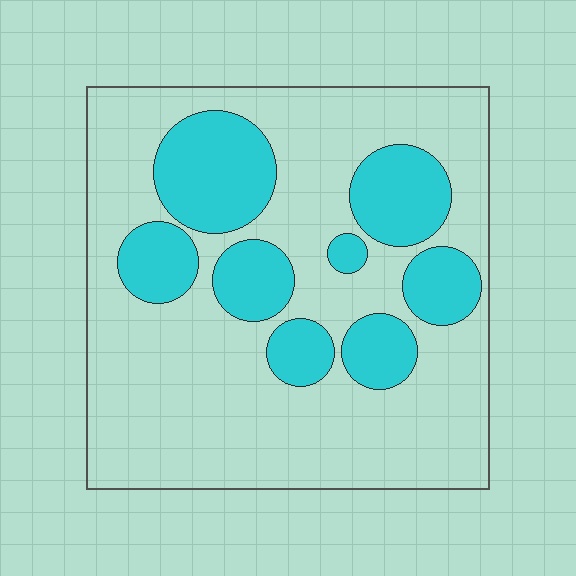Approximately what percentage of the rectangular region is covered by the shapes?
Approximately 30%.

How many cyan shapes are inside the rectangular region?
8.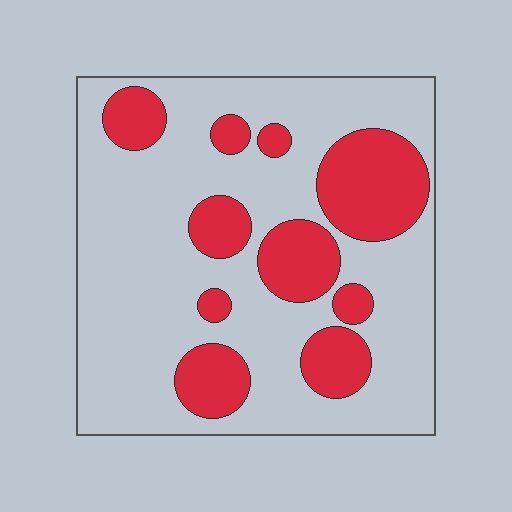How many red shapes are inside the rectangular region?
10.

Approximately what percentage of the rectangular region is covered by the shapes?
Approximately 25%.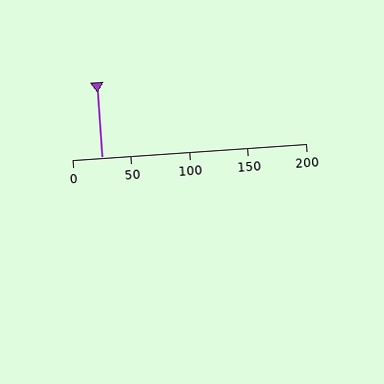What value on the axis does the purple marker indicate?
The marker indicates approximately 25.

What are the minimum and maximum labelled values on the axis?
The axis runs from 0 to 200.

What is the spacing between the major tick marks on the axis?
The major ticks are spaced 50 apart.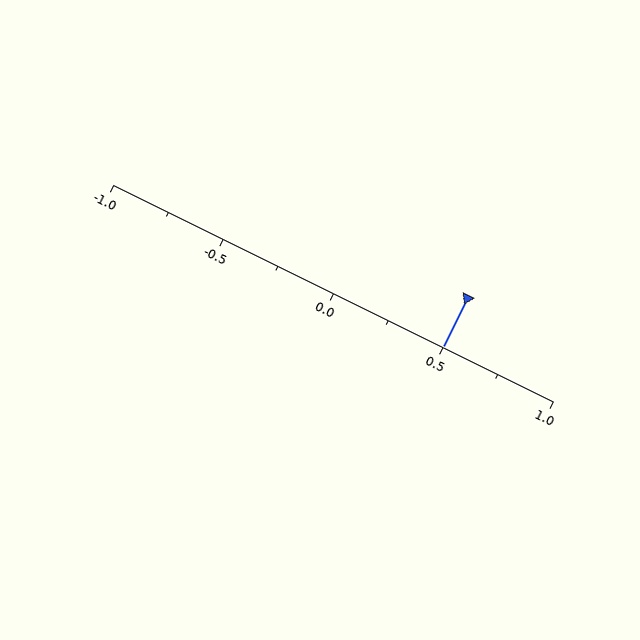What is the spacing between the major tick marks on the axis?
The major ticks are spaced 0.5 apart.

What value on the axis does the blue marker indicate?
The marker indicates approximately 0.5.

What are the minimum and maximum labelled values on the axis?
The axis runs from -1.0 to 1.0.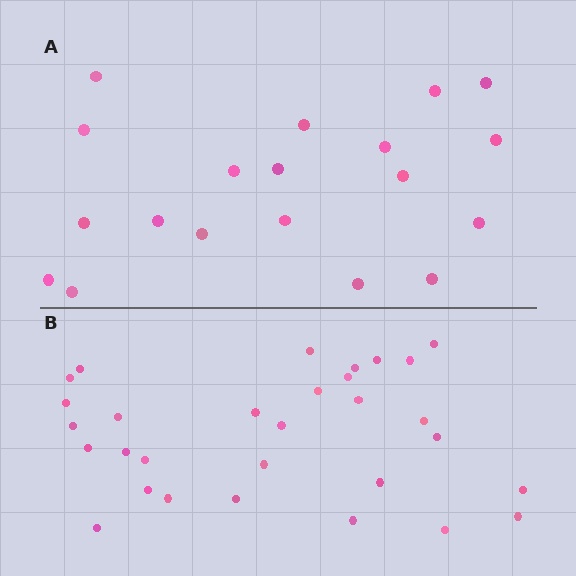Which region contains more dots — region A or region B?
Region B (the bottom region) has more dots.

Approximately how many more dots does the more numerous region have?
Region B has roughly 12 or so more dots than region A.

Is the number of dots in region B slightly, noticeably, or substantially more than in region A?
Region B has substantially more. The ratio is roughly 1.6 to 1.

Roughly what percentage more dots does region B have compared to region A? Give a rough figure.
About 60% more.